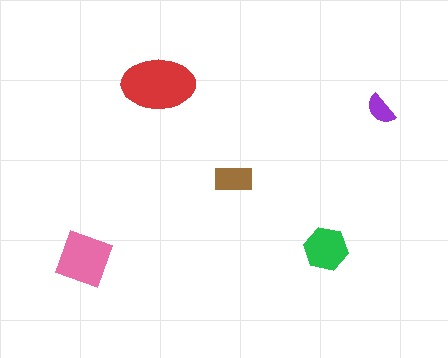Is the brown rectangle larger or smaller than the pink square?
Smaller.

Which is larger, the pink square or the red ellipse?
The red ellipse.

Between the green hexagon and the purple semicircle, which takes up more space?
The green hexagon.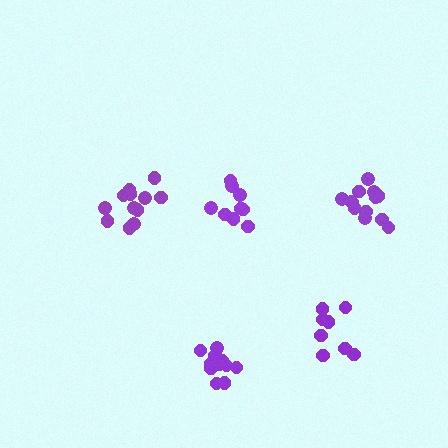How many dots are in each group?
Group 1: 13 dots, Group 2: 12 dots, Group 3: 12 dots, Group 4: 8 dots, Group 5: 9 dots (54 total).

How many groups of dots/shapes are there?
There are 5 groups.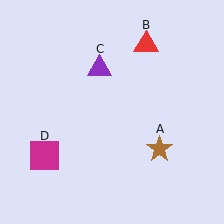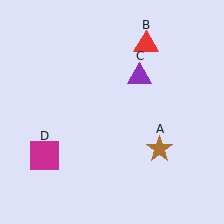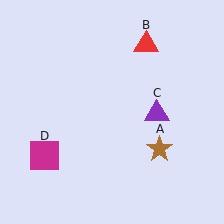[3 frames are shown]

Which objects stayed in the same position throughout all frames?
Brown star (object A) and red triangle (object B) and magenta square (object D) remained stationary.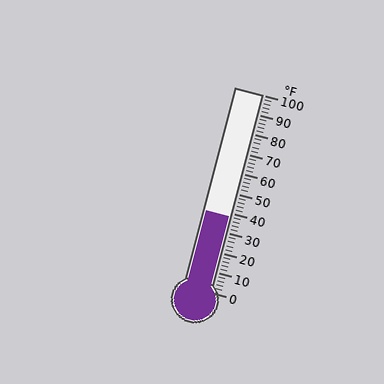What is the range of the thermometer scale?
The thermometer scale ranges from 0°F to 100°F.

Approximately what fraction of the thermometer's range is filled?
The thermometer is filled to approximately 40% of its range.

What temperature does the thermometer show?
The thermometer shows approximately 38°F.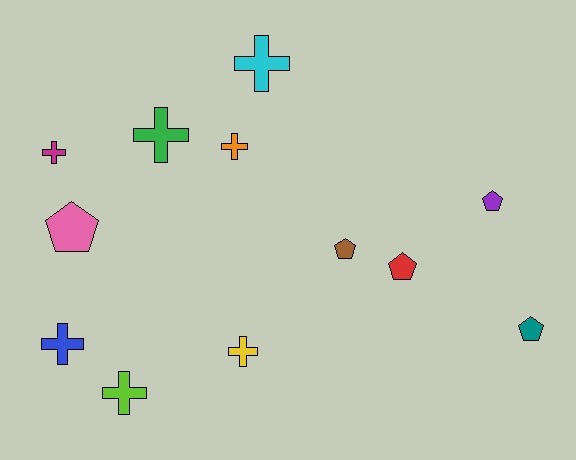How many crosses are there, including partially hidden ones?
There are 7 crosses.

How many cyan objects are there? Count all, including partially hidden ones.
There is 1 cyan object.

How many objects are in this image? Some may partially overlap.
There are 12 objects.